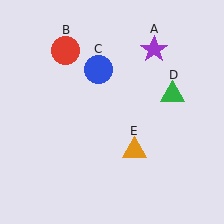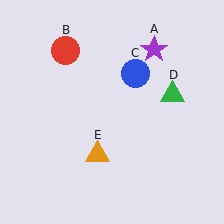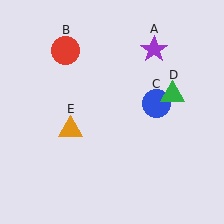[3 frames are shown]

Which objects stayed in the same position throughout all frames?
Purple star (object A) and red circle (object B) and green triangle (object D) remained stationary.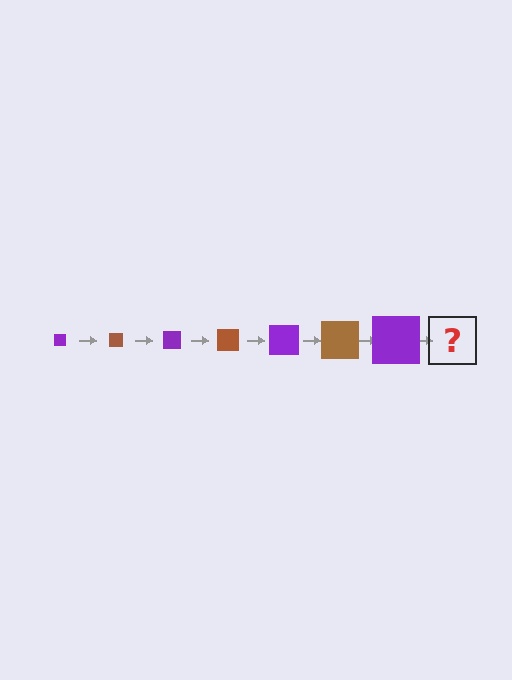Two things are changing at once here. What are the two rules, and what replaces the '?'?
The two rules are that the square grows larger each step and the color cycles through purple and brown. The '?' should be a brown square, larger than the previous one.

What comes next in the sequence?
The next element should be a brown square, larger than the previous one.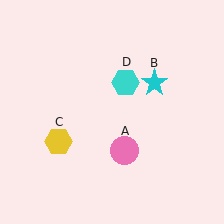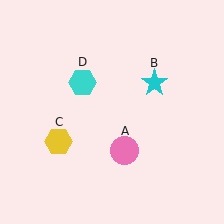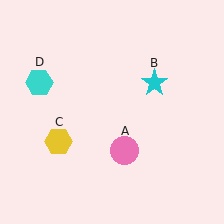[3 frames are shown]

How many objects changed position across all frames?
1 object changed position: cyan hexagon (object D).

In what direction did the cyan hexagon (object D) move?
The cyan hexagon (object D) moved left.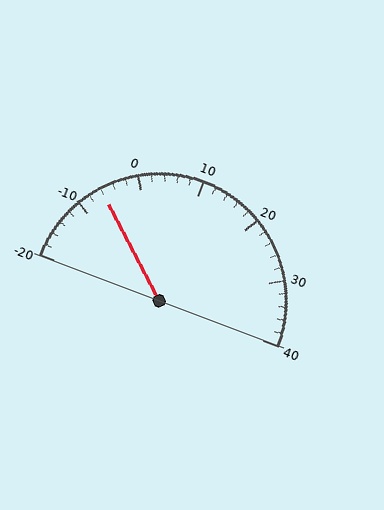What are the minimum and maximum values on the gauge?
The gauge ranges from -20 to 40.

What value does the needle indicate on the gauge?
The needle indicates approximately -6.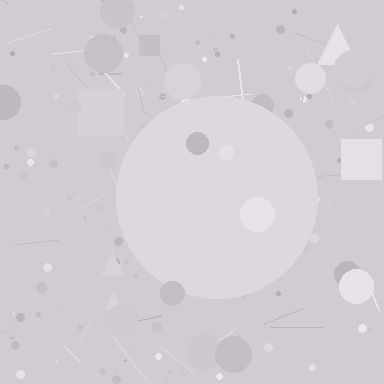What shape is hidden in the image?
A circle is hidden in the image.